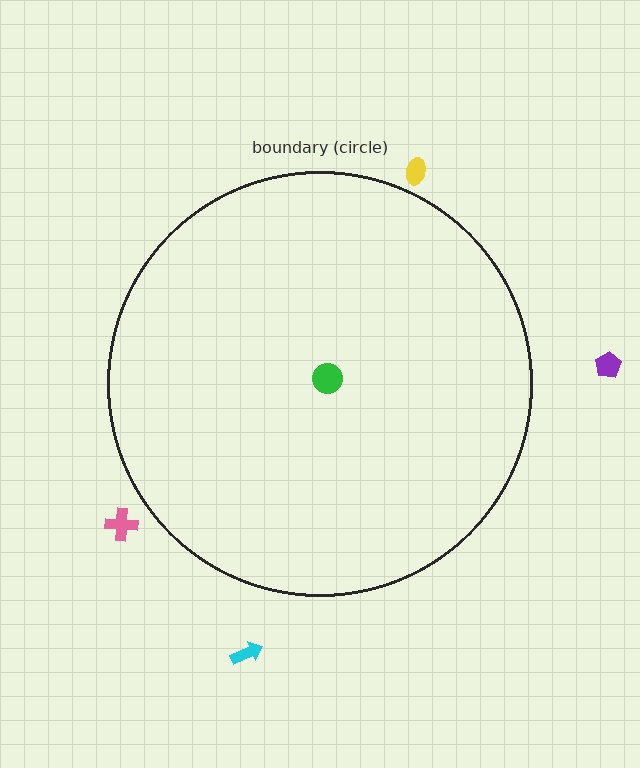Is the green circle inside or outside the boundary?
Inside.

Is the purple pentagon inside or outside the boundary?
Outside.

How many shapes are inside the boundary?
1 inside, 4 outside.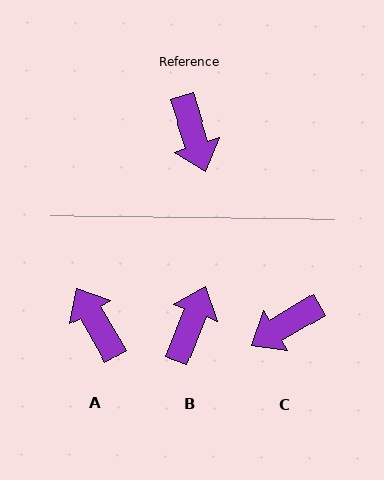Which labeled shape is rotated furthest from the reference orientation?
A, about 168 degrees away.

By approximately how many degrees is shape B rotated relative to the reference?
Approximately 141 degrees counter-clockwise.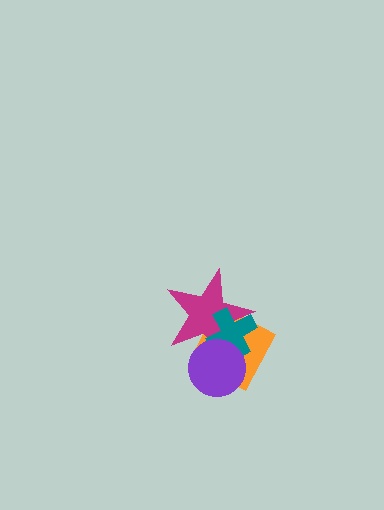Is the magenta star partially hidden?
Yes, it is partially covered by another shape.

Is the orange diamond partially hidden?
Yes, it is partially covered by another shape.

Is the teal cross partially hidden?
Yes, it is partially covered by another shape.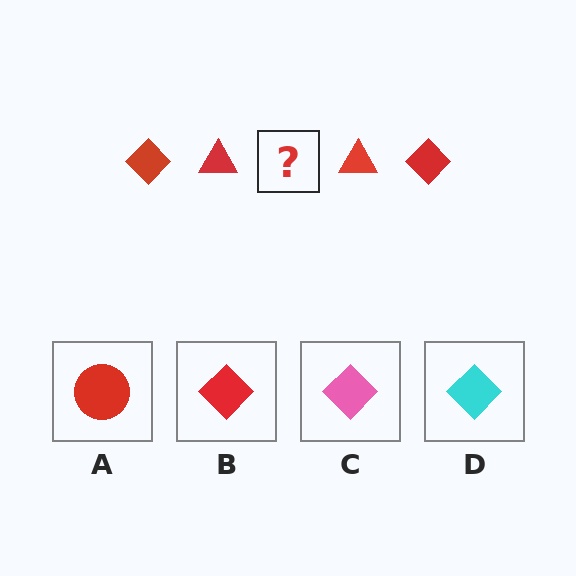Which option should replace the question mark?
Option B.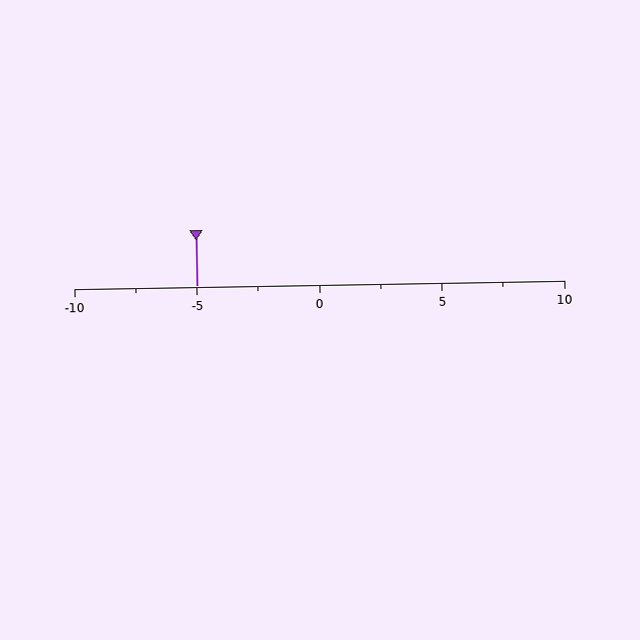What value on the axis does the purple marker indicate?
The marker indicates approximately -5.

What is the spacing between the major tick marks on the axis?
The major ticks are spaced 5 apart.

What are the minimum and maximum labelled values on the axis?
The axis runs from -10 to 10.